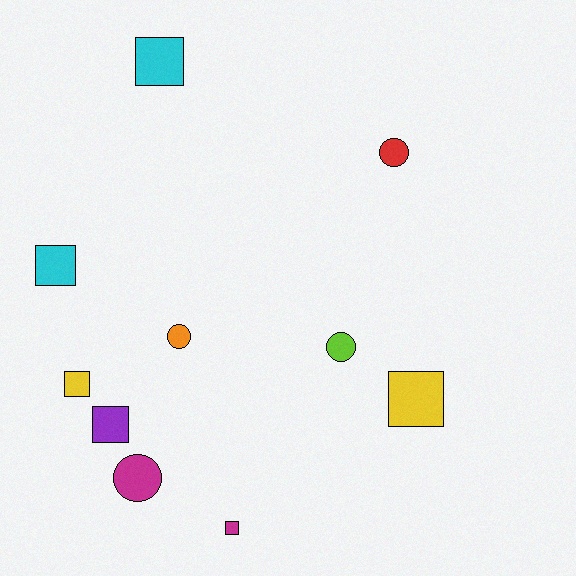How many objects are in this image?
There are 10 objects.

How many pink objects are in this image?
There are no pink objects.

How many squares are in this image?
There are 6 squares.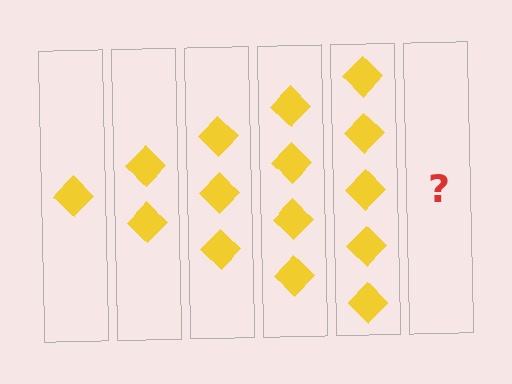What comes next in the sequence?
The next element should be 6 diamonds.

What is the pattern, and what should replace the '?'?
The pattern is that each step adds one more diamond. The '?' should be 6 diamonds.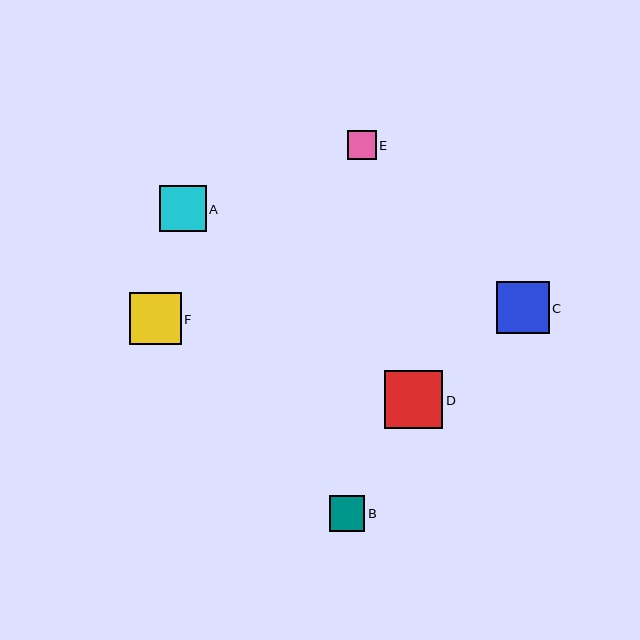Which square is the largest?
Square D is the largest with a size of approximately 58 pixels.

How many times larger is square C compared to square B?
Square C is approximately 1.5 times the size of square B.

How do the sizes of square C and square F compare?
Square C and square F are approximately the same size.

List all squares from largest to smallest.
From largest to smallest: D, C, F, A, B, E.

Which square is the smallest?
Square E is the smallest with a size of approximately 29 pixels.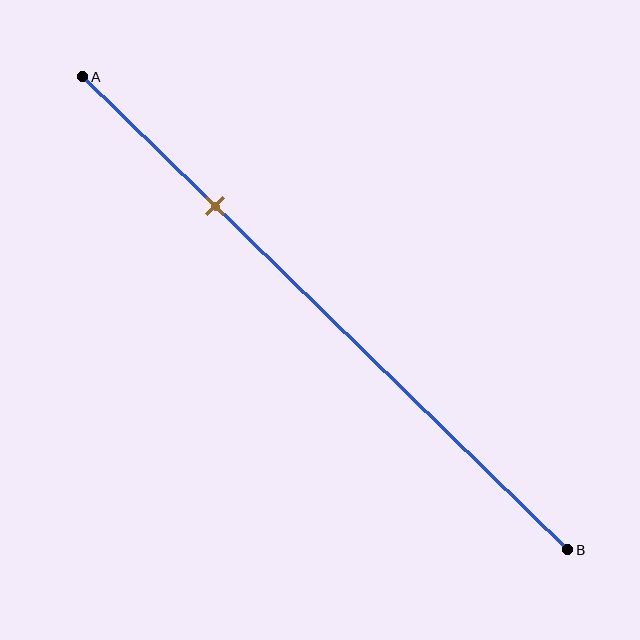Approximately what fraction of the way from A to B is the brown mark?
The brown mark is approximately 25% of the way from A to B.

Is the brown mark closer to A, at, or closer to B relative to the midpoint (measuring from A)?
The brown mark is closer to point A than the midpoint of segment AB.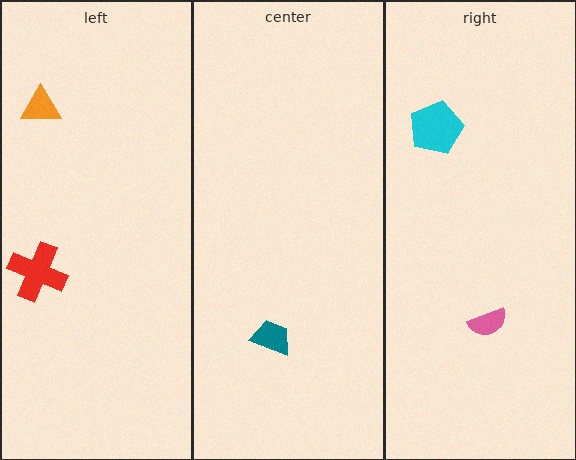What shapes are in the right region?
The cyan pentagon, the pink semicircle.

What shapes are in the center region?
The teal trapezoid.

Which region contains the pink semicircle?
The right region.